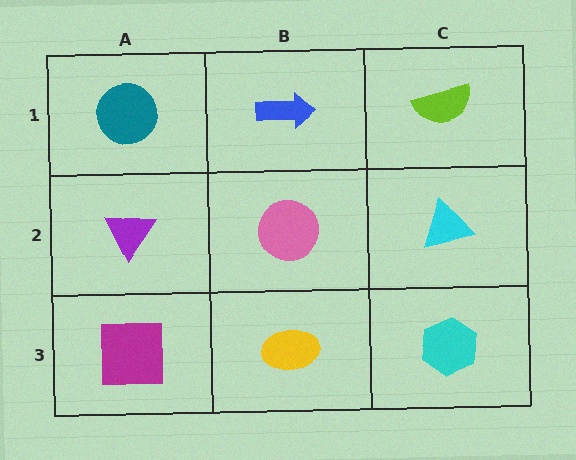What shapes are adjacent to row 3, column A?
A purple triangle (row 2, column A), a yellow ellipse (row 3, column B).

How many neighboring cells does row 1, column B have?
3.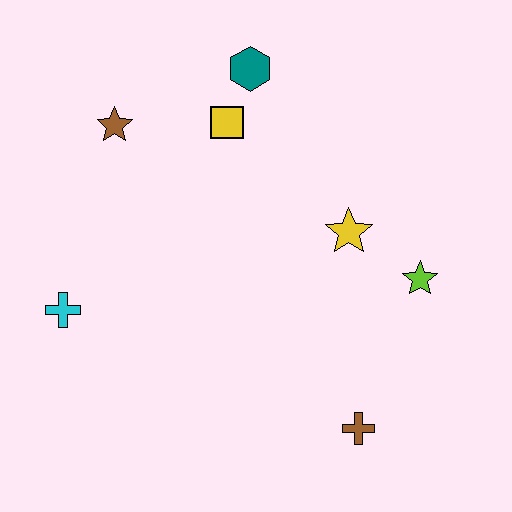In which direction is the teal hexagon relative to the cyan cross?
The teal hexagon is above the cyan cross.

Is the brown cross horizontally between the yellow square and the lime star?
Yes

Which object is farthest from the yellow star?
The cyan cross is farthest from the yellow star.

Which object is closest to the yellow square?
The teal hexagon is closest to the yellow square.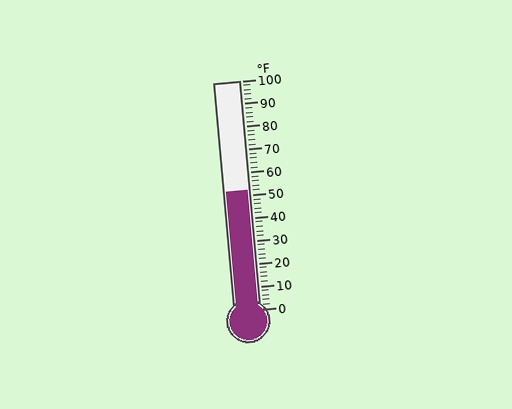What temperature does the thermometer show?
The thermometer shows approximately 52°F.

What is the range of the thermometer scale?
The thermometer scale ranges from 0°F to 100°F.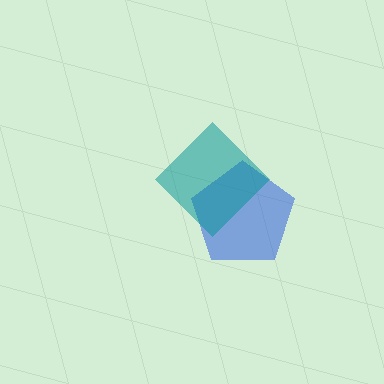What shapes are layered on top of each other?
The layered shapes are: a blue pentagon, a teal diamond.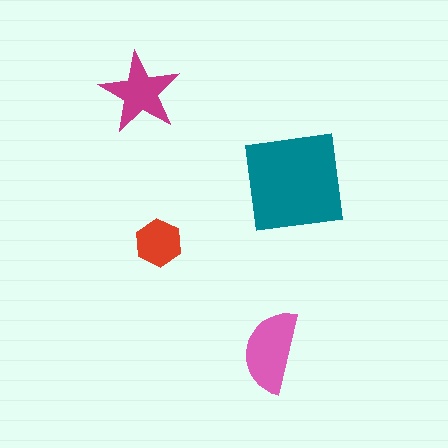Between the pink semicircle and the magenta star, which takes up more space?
The pink semicircle.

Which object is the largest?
The teal square.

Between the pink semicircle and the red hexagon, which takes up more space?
The pink semicircle.